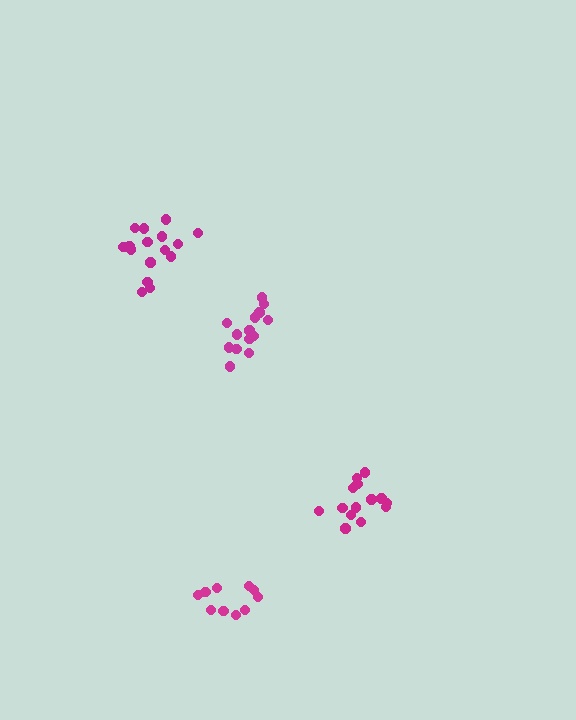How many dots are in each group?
Group 1: 14 dots, Group 2: 16 dots, Group 3: 14 dots, Group 4: 10 dots (54 total).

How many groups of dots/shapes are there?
There are 4 groups.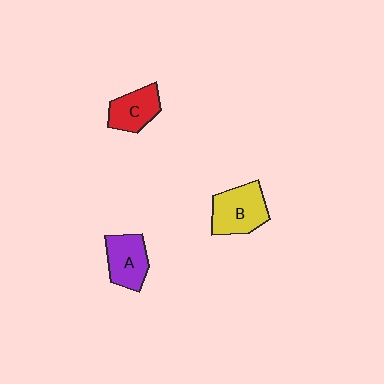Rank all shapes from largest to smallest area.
From largest to smallest: B (yellow), A (purple), C (red).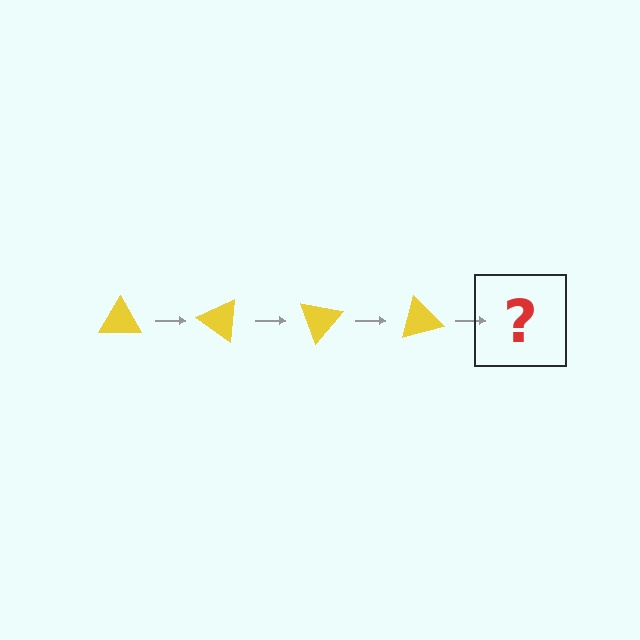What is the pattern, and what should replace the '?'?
The pattern is that the triangle rotates 35 degrees each step. The '?' should be a yellow triangle rotated 140 degrees.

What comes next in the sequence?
The next element should be a yellow triangle rotated 140 degrees.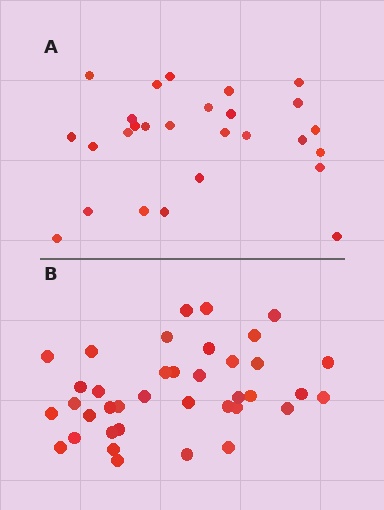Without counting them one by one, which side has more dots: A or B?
Region B (the bottom region) has more dots.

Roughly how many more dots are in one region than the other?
Region B has roughly 12 or so more dots than region A.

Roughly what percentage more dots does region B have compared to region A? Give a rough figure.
About 40% more.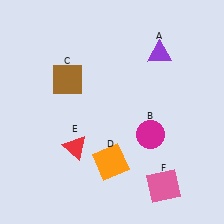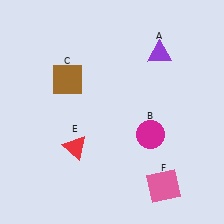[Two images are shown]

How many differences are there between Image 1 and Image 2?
There is 1 difference between the two images.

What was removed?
The orange square (D) was removed in Image 2.